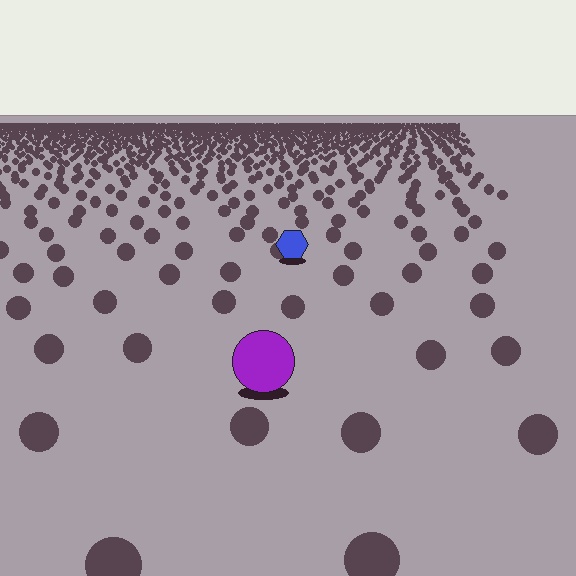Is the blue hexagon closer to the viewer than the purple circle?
No. The purple circle is closer — you can tell from the texture gradient: the ground texture is coarser near it.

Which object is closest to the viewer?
The purple circle is closest. The texture marks near it are larger and more spread out.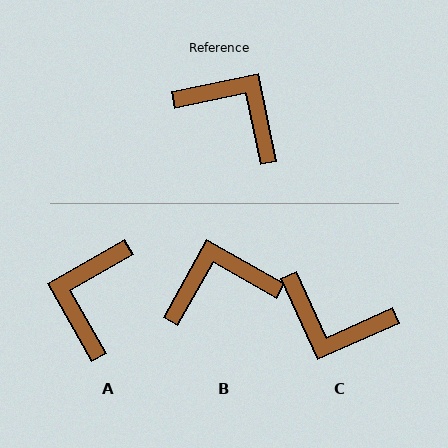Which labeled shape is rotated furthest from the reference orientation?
C, about 168 degrees away.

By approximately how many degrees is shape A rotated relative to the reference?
Approximately 108 degrees counter-clockwise.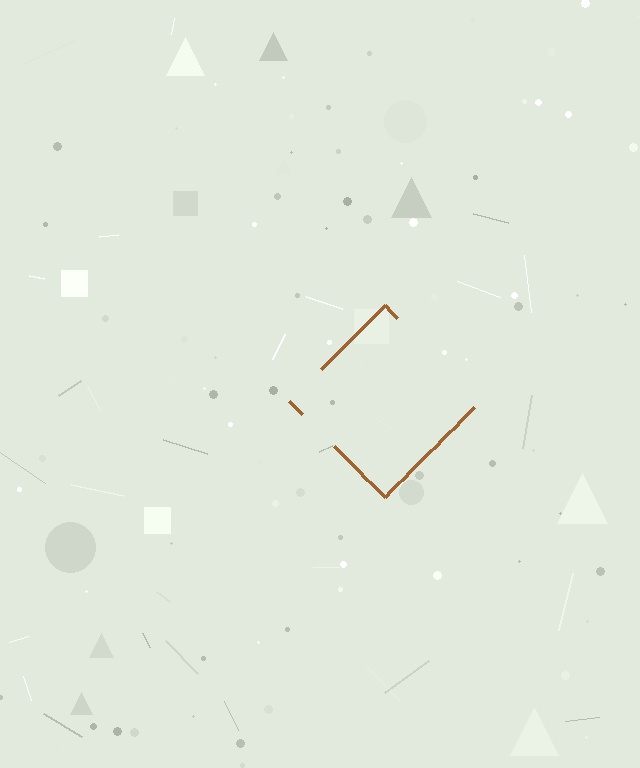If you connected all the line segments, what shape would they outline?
They would outline a diamond.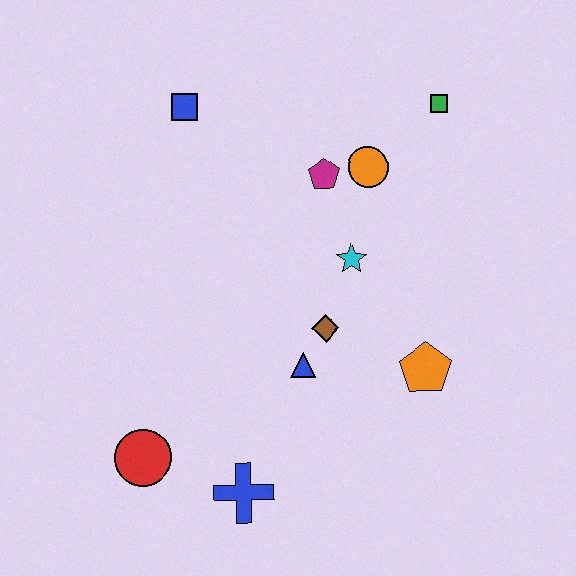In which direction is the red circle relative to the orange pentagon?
The red circle is to the left of the orange pentagon.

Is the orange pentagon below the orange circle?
Yes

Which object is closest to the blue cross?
The red circle is closest to the blue cross.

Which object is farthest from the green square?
The red circle is farthest from the green square.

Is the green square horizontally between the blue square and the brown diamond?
No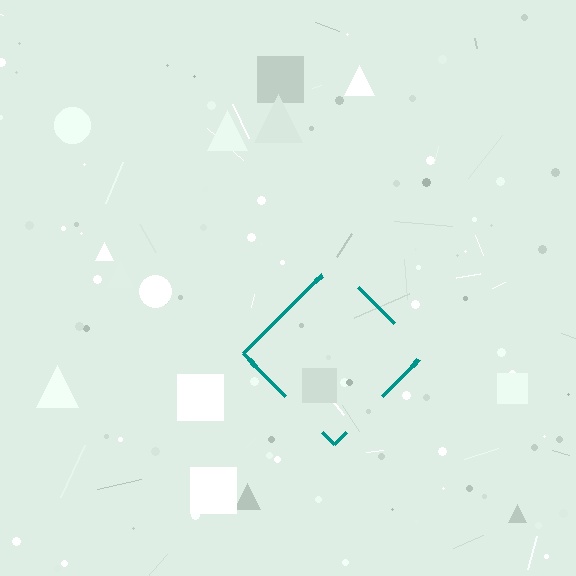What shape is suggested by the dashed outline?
The dashed outline suggests a diamond.